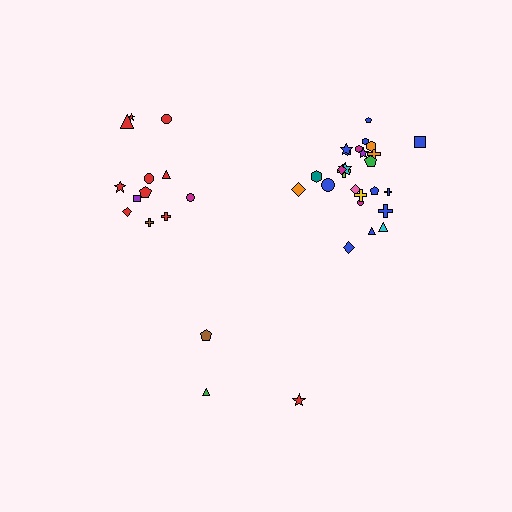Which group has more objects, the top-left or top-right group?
The top-right group.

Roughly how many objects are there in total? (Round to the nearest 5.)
Roughly 40 objects in total.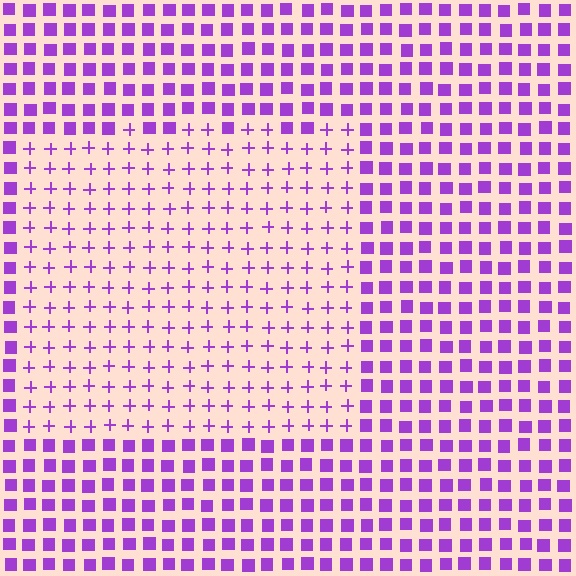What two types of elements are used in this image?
The image uses plus signs inside the rectangle region and squares outside it.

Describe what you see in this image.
The image is filled with small purple elements arranged in a uniform grid. A rectangle-shaped region contains plus signs, while the surrounding area contains squares. The boundary is defined purely by the change in element shape.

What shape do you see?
I see a rectangle.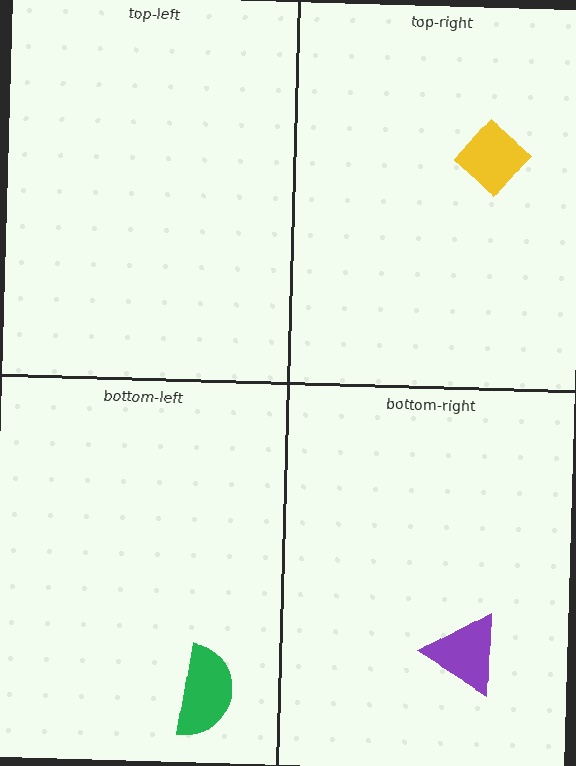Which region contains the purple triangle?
The bottom-right region.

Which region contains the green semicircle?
The bottom-left region.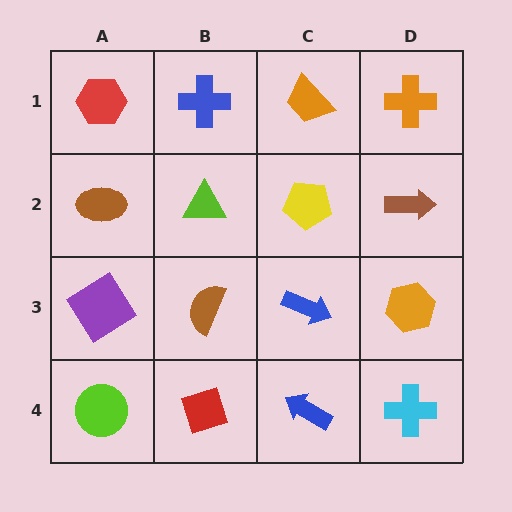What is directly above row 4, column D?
An orange hexagon.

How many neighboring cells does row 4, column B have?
3.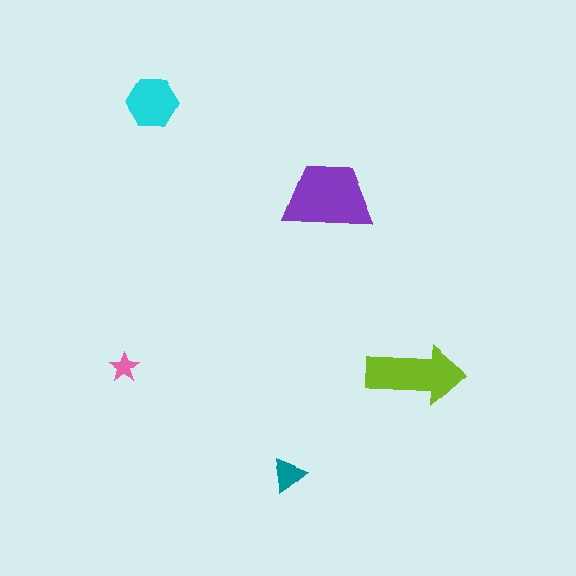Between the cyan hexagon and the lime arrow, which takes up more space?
The lime arrow.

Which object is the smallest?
The pink star.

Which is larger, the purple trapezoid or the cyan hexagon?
The purple trapezoid.